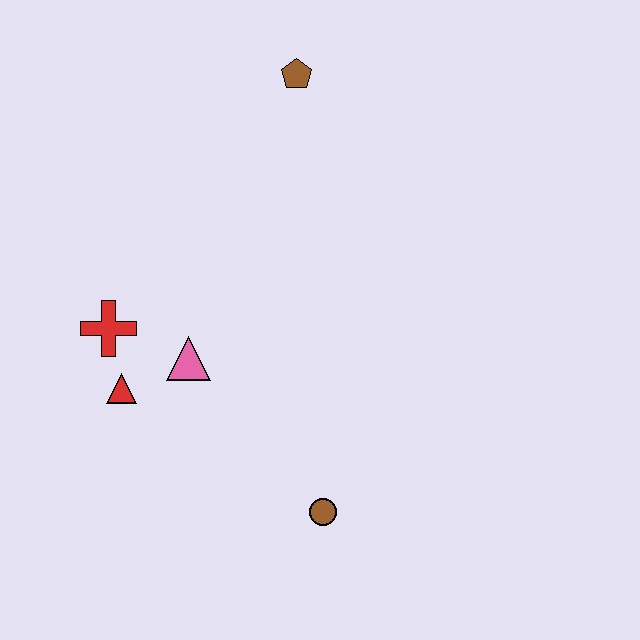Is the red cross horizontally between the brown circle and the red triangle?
No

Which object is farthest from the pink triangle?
The brown pentagon is farthest from the pink triangle.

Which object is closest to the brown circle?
The pink triangle is closest to the brown circle.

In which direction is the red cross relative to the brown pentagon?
The red cross is below the brown pentagon.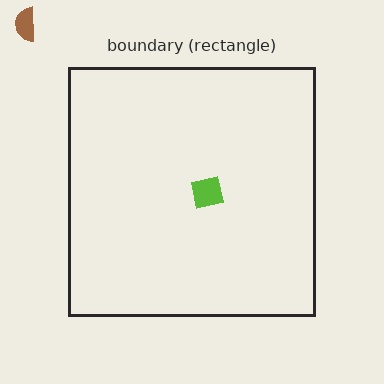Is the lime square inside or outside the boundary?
Inside.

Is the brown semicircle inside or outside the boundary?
Outside.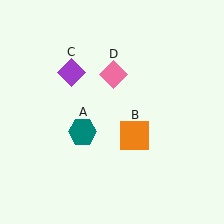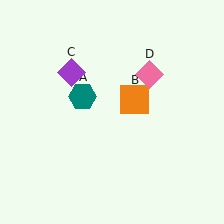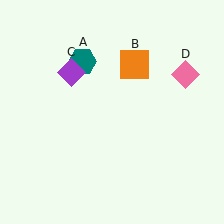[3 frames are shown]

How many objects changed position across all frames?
3 objects changed position: teal hexagon (object A), orange square (object B), pink diamond (object D).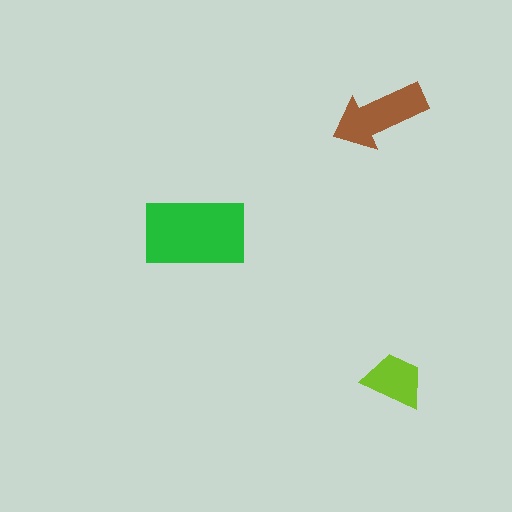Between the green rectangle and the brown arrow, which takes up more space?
The green rectangle.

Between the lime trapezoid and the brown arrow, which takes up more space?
The brown arrow.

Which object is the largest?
The green rectangle.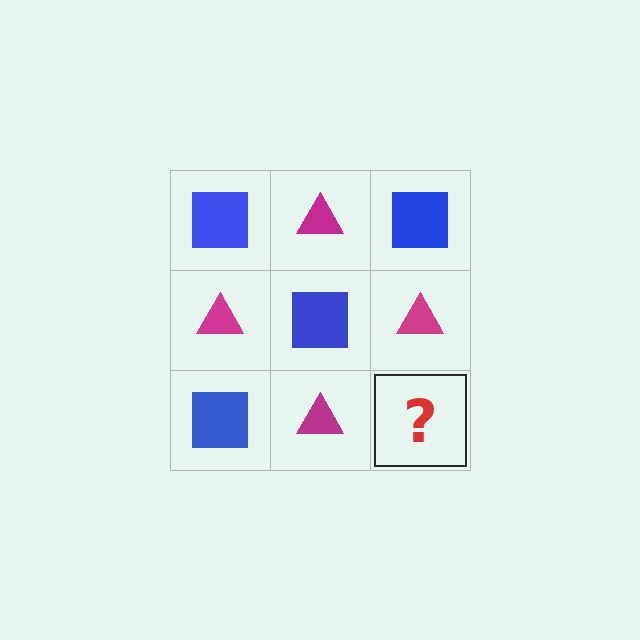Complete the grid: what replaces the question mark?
The question mark should be replaced with a blue square.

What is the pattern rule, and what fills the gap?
The rule is that it alternates blue square and magenta triangle in a checkerboard pattern. The gap should be filled with a blue square.